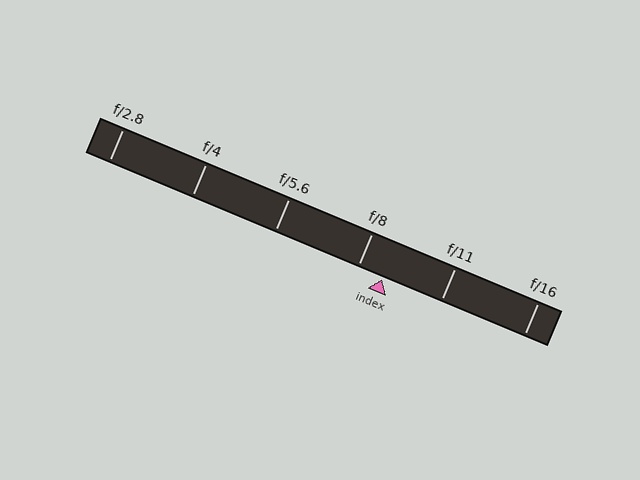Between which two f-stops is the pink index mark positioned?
The index mark is between f/8 and f/11.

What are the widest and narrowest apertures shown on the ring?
The widest aperture shown is f/2.8 and the narrowest is f/16.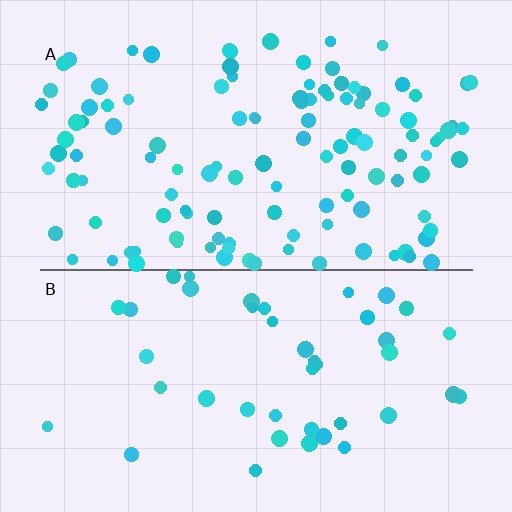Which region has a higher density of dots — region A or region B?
A (the top).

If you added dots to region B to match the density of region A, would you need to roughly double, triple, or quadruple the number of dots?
Approximately triple.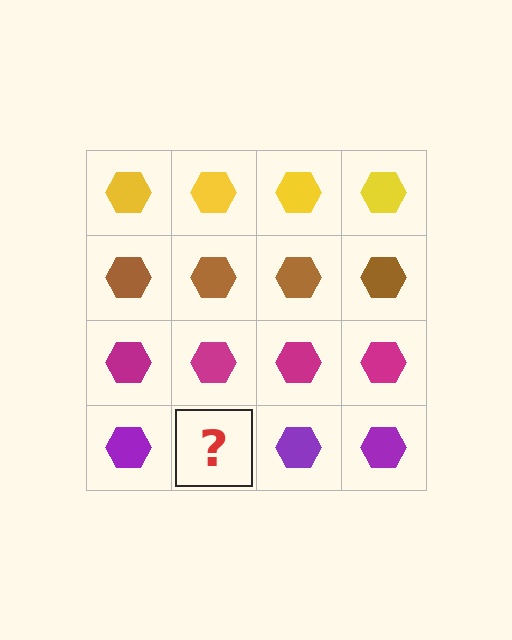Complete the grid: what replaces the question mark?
The question mark should be replaced with a purple hexagon.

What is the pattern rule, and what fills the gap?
The rule is that each row has a consistent color. The gap should be filled with a purple hexagon.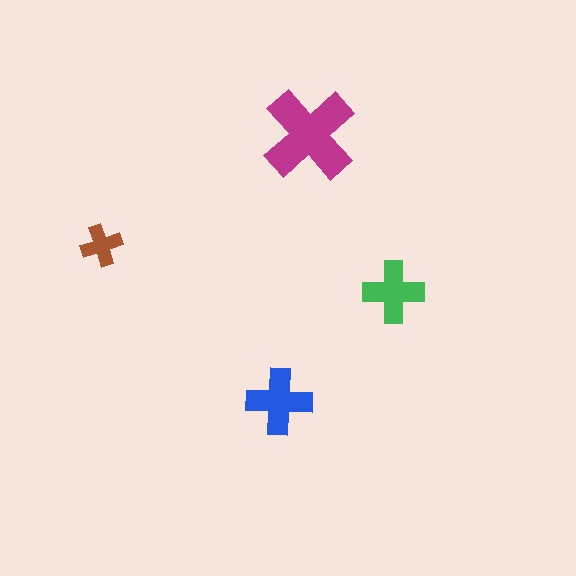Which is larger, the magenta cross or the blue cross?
The magenta one.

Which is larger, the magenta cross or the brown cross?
The magenta one.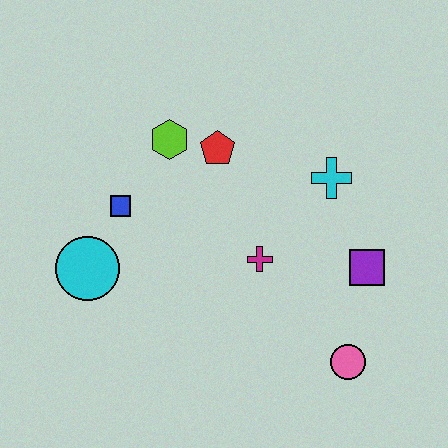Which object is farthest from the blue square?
The pink circle is farthest from the blue square.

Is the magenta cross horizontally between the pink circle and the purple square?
No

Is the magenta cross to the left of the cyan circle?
No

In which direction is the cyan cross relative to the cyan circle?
The cyan cross is to the right of the cyan circle.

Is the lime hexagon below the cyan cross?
No